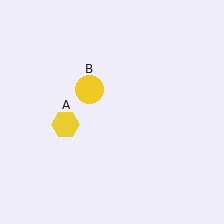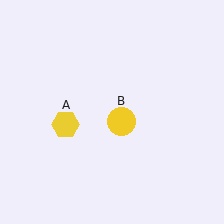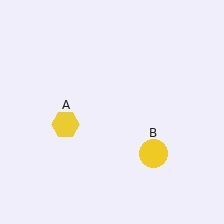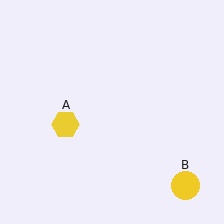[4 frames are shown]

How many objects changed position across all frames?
1 object changed position: yellow circle (object B).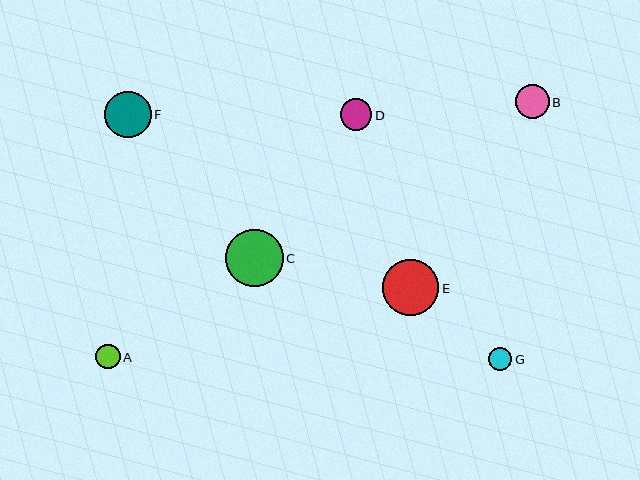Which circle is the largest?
Circle C is the largest with a size of approximately 58 pixels.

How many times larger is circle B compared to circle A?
Circle B is approximately 1.4 times the size of circle A.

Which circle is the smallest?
Circle G is the smallest with a size of approximately 23 pixels.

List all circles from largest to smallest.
From largest to smallest: C, E, F, B, D, A, G.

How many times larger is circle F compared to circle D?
Circle F is approximately 1.5 times the size of circle D.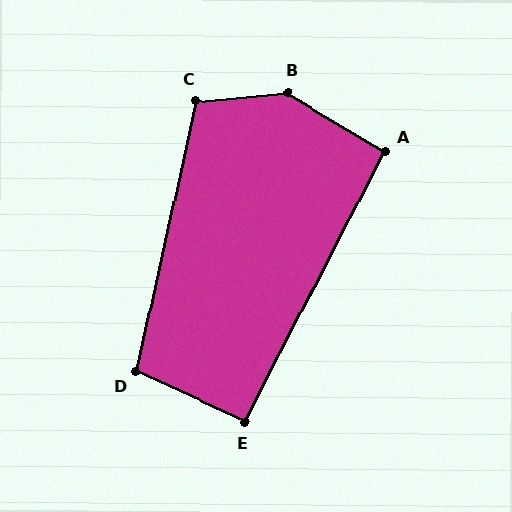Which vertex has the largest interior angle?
B, at approximately 144 degrees.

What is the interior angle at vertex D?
Approximately 102 degrees (obtuse).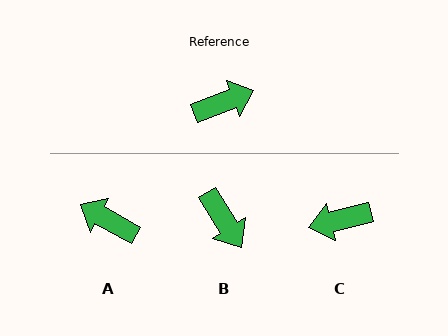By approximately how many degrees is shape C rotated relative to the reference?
Approximately 173 degrees counter-clockwise.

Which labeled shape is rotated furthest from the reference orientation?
C, about 173 degrees away.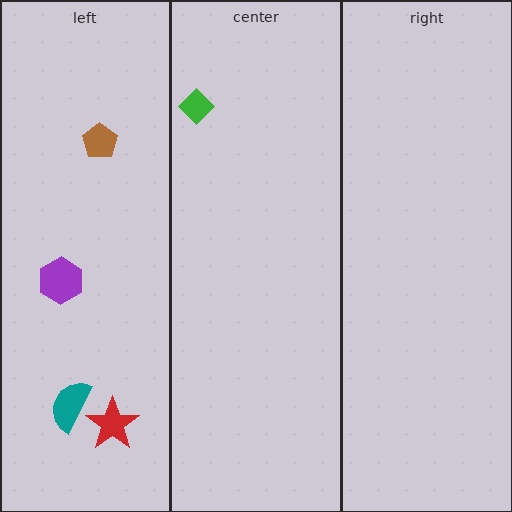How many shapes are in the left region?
4.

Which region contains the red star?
The left region.